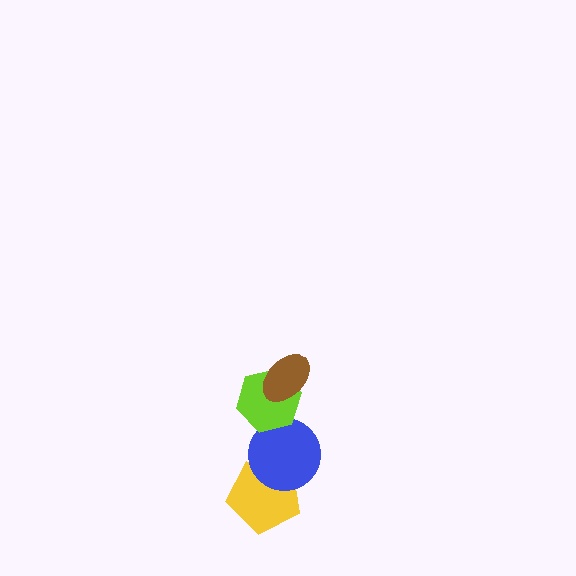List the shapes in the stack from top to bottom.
From top to bottom: the brown ellipse, the lime hexagon, the blue circle, the yellow pentagon.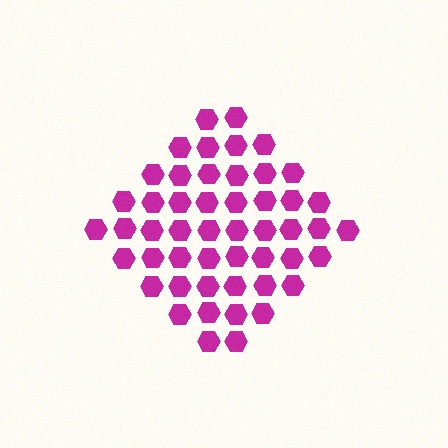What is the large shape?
The large shape is a diamond.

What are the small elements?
The small elements are hexagons.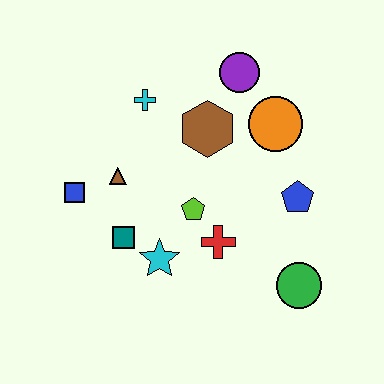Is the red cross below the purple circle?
Yes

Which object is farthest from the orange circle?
The blue square is farthest from the orange circle.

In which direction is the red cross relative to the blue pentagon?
The red cross is to the left of the blue pentagon.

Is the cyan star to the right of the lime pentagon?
No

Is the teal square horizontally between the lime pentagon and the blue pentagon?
No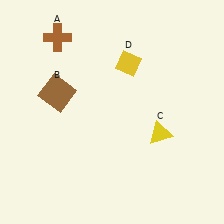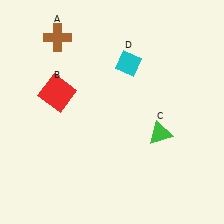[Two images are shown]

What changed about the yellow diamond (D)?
In Image 1, D is yellow. In Image 2, it changed to cyan.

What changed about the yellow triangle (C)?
In Image 1, C is yellow. In Image 2, it changed to green.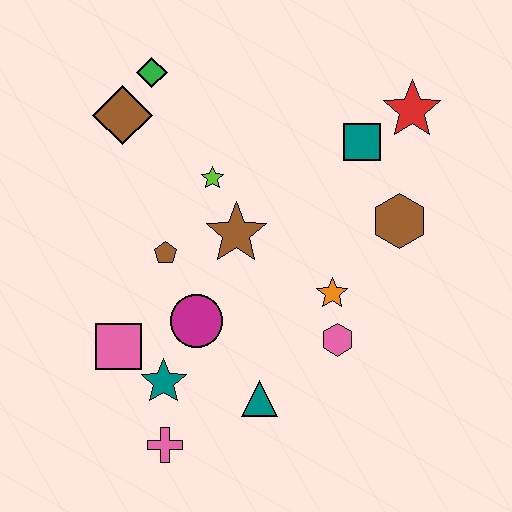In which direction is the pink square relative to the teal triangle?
The pink square is to the left of the teal triangle.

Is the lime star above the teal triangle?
Yes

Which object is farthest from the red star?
The pink cross is farthest from the red star.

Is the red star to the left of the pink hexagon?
No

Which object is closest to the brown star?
The lime star is closest to the brown star.